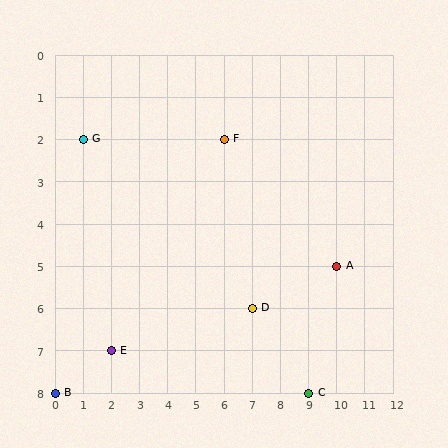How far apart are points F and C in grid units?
Points F and C are 3 columns and 6 rows apart (about 6.7 grid units diagonally).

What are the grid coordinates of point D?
Point D is at grid coordinates (7, 6).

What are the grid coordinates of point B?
Point B is at grid coordinates (0, 8).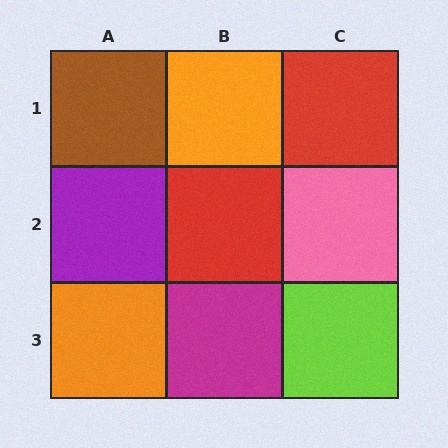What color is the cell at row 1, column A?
Brown.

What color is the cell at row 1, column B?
Orange.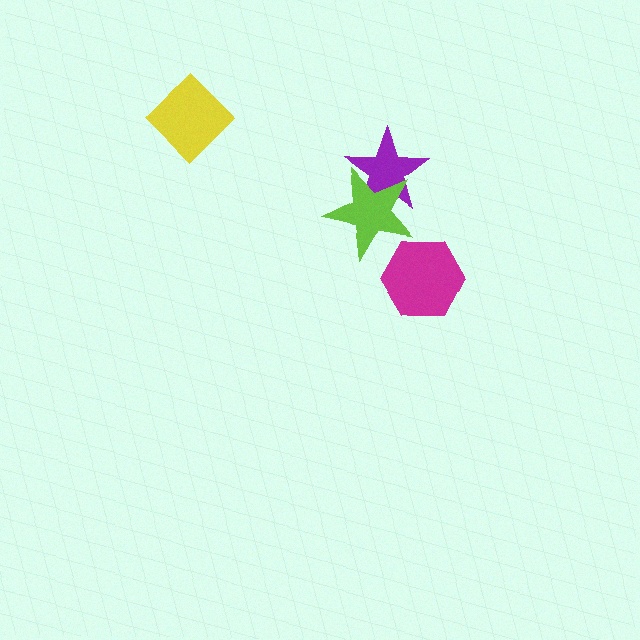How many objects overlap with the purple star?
1 object overlaps with the purple star.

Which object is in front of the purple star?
The lime star is in front of the purple star.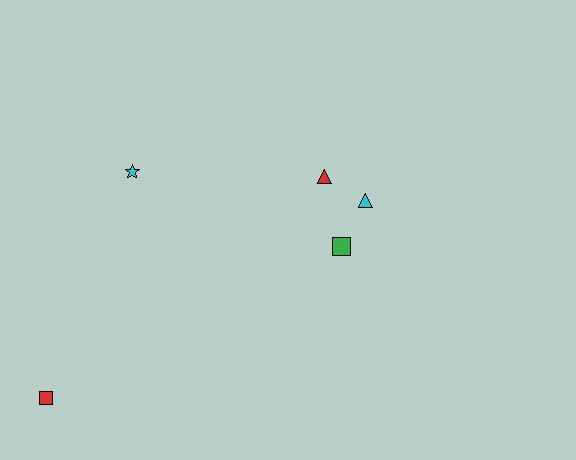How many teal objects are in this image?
There are no teal objects.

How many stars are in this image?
There is 1 star.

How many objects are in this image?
There are 5 objects.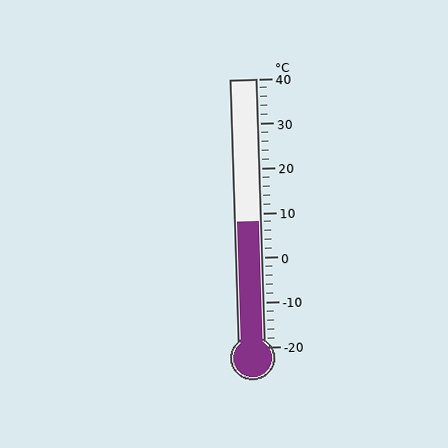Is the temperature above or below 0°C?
The temperature is above 0°C.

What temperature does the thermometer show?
The thermometer shows approximately 8°C.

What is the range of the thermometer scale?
The thermometer scale ranges from -20°C to 40°C.